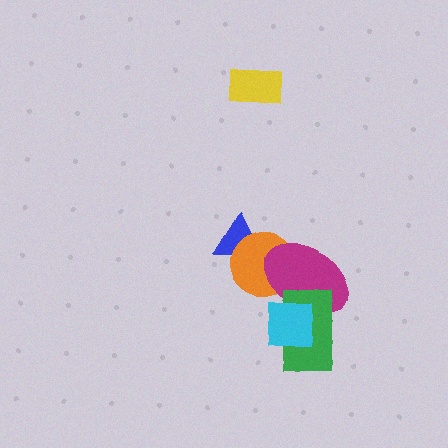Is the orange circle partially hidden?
Yes, it is partially covered by another shape.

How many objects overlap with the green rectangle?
2 objects overlap with the green rectangle.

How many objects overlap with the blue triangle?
1 object overlaps with the blue triangle.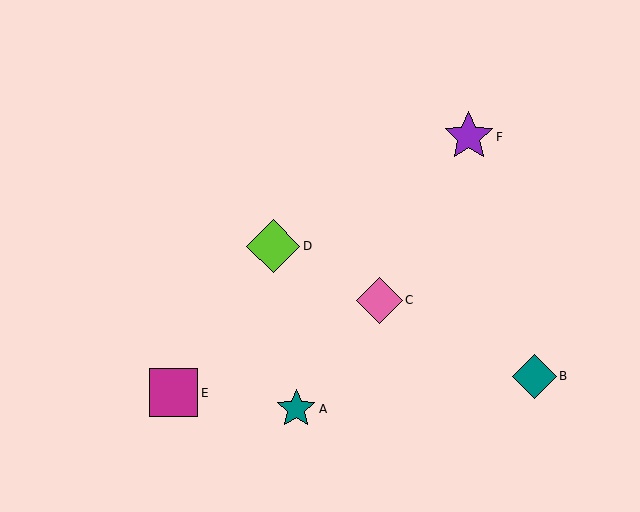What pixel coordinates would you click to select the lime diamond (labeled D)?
Click at (273, 246) to select the lime diamond D.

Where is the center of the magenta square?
The center of the magenta square is at (174, 393).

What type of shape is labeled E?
Shape E is a magenta square.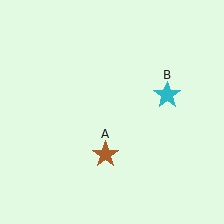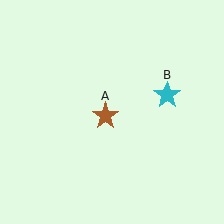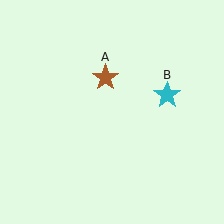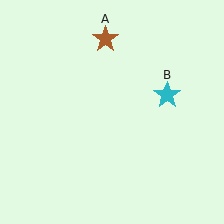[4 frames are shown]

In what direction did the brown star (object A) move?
The brown star (object A) moved up.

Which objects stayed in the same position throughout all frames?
Cyan star (object B) remained stationary.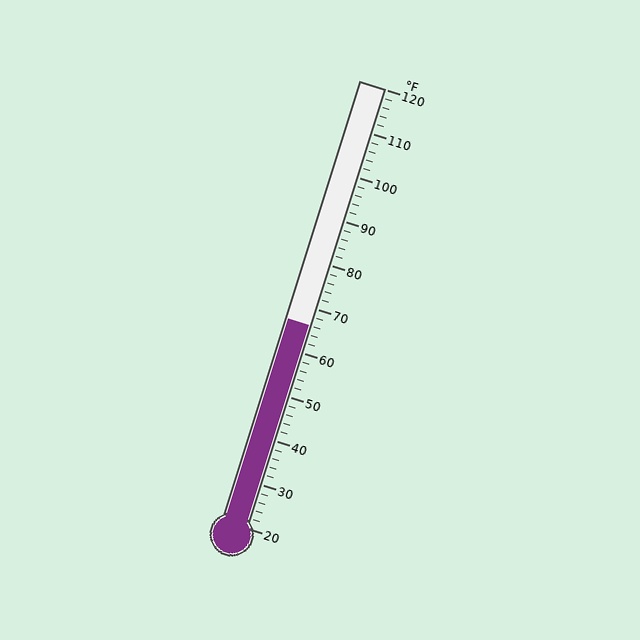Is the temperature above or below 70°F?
The temperature is below 70°F.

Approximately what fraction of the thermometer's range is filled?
The thermometer is filled to approximately 45% of its range.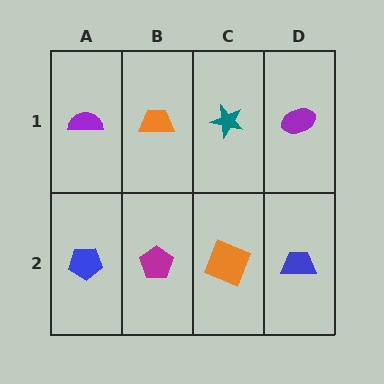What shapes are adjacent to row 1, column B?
A magenta pentagon (row 2, column B), a purple semicircle (row 1, column A), a teal star (row 1, column C).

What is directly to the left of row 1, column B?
A purple semicircle.